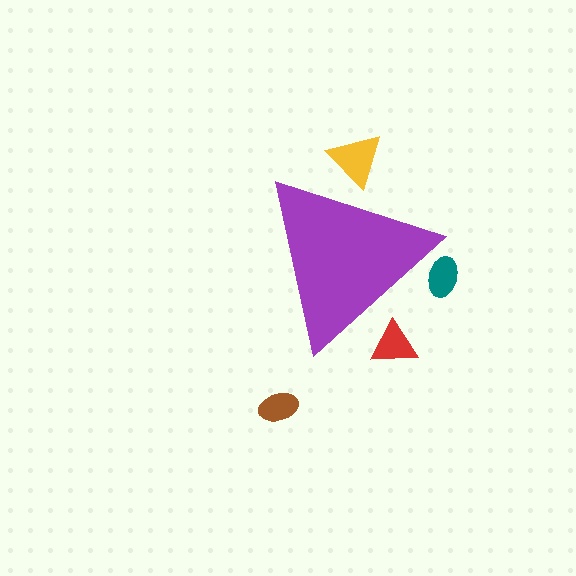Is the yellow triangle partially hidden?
Yes, the yellow triangle is partially hidden behind the purple triangle.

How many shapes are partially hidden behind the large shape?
3 shapes are partially hidden.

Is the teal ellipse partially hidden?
Yes, the teal ellipse is partially hidden behind the purple triangle.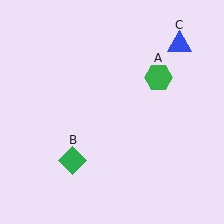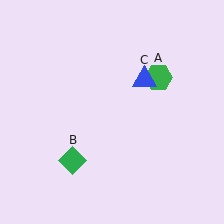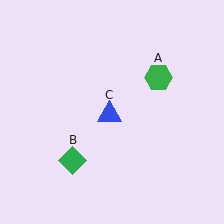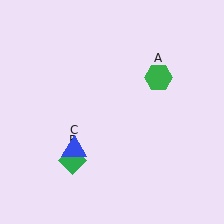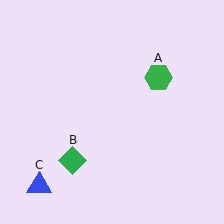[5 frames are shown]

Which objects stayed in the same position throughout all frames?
Green hexagon (object A) and green diamond (object B) remained stationary.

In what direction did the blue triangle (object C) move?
The blue triangle (object C) moved down and to the left.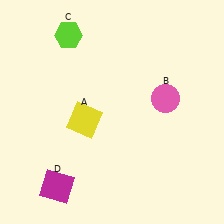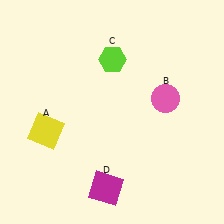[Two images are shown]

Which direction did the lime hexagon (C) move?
The lime hexagon (C) moved right.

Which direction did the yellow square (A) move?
The yellow square (A) moved left.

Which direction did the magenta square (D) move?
The magenta square (D) moved right.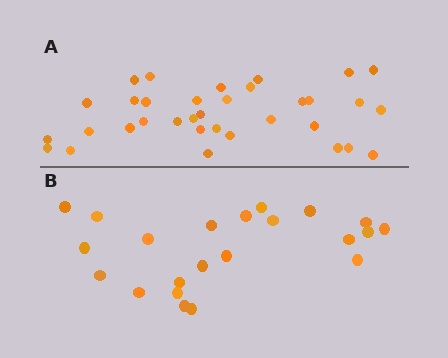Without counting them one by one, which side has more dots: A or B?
Region A (the top region) has more dots.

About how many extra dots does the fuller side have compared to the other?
Region A has roughly 12 or so more dots than region B.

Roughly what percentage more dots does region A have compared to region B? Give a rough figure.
About 55% more.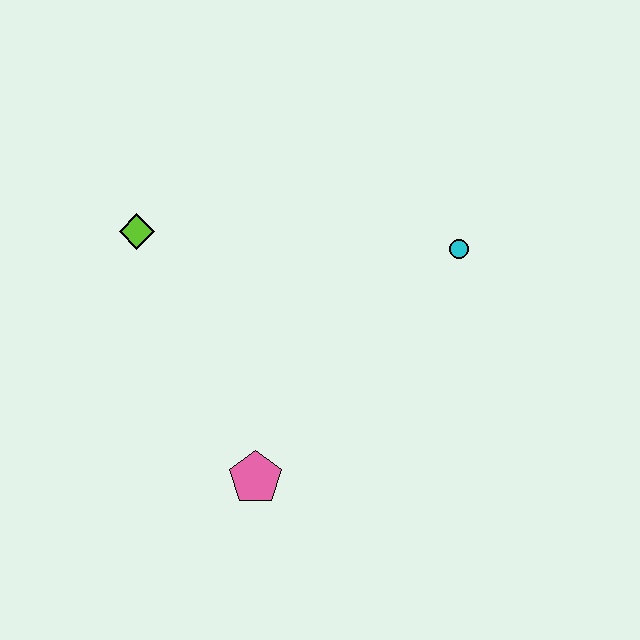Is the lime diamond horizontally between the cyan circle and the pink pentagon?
No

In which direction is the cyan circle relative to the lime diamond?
The cyan circle is to the right of the lime diamond.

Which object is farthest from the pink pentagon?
The cyan circle is farthest from the pink pentagon.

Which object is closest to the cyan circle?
The pink pentagon is closest to the cyan circle.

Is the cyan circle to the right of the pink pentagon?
Yes